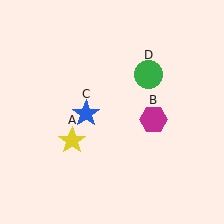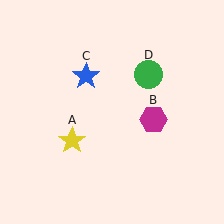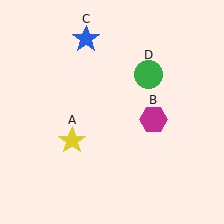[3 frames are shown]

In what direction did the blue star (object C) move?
The blue star (object C) moved up.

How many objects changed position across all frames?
1 object changed position: blue star (object C).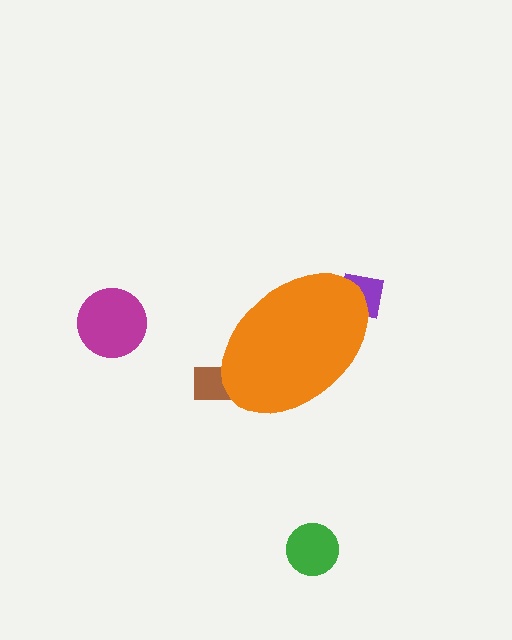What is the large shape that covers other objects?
An orange ellipse.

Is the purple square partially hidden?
Yes, the purple square is partially hidden behind the orange ellipse.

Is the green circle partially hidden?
No, the green circle is fully visible.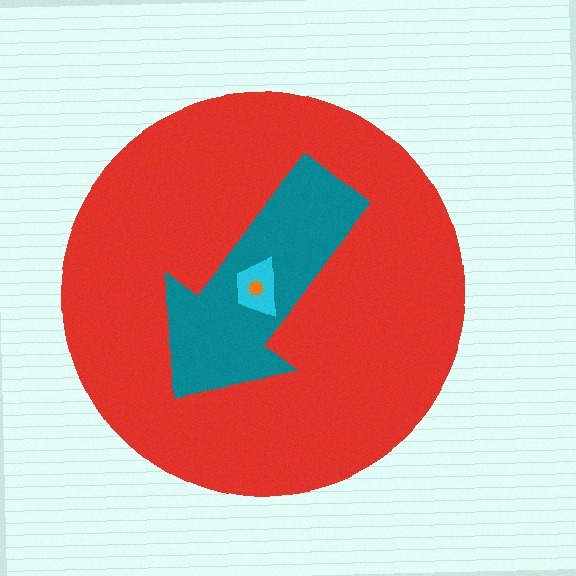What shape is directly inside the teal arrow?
The cyan trapezoid.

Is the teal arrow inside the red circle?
Yes.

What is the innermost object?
The orange hexagon.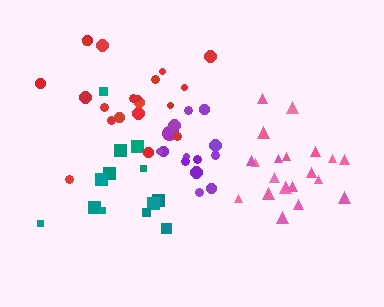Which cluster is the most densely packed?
Purple.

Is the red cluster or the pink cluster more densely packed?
Pink.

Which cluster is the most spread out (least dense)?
Teal.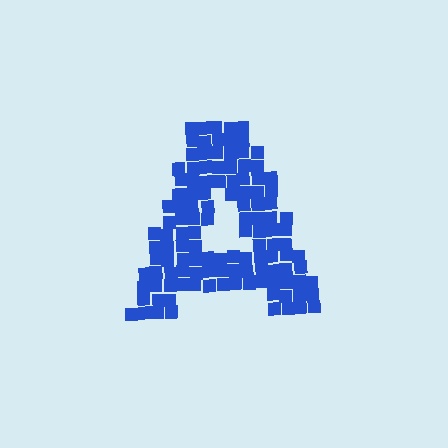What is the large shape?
The large shape is the letter A.